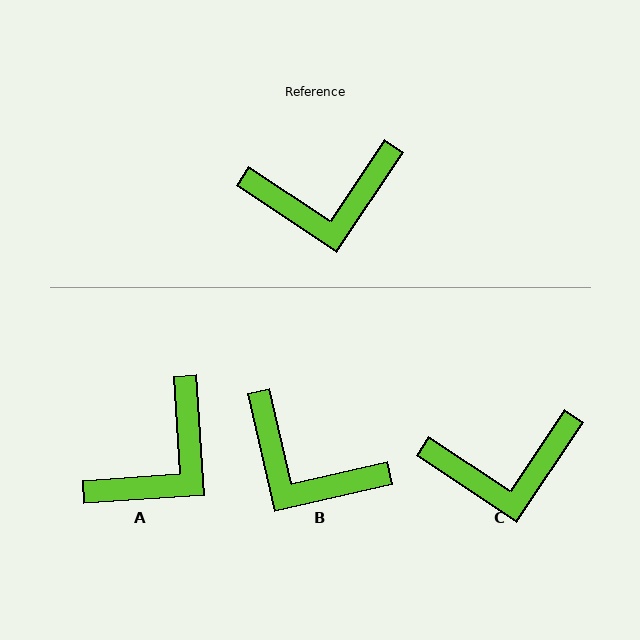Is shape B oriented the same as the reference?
No, it is off by about 43 degrees.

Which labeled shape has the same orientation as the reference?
C.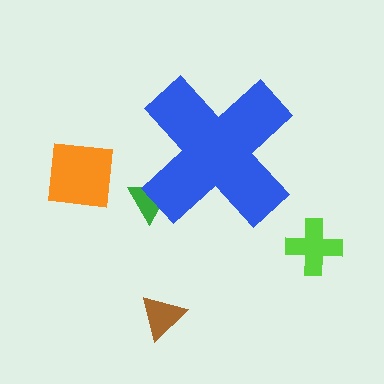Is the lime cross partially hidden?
No, the lime cross is fully visible.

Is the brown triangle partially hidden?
No, the brown triangle is fully visible.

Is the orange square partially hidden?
No, the orange square is fully visible.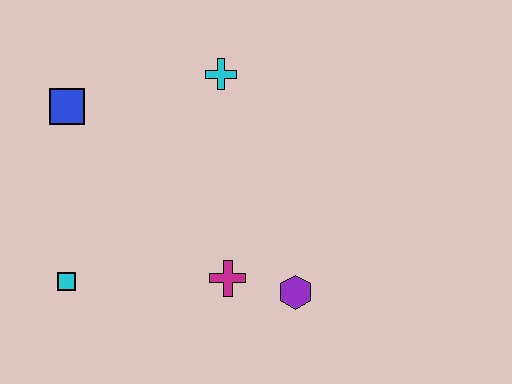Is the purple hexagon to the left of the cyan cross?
No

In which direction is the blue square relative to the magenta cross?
The blue square is above the magenta cross.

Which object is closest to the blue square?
The cyan cross is closest to the blue square.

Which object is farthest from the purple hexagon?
The blue square is farthest from the purple hexagon.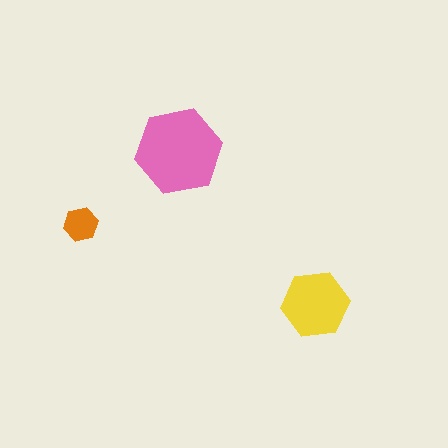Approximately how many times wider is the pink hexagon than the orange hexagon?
About 2.5 times wider.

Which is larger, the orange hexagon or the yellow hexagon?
The yellow one.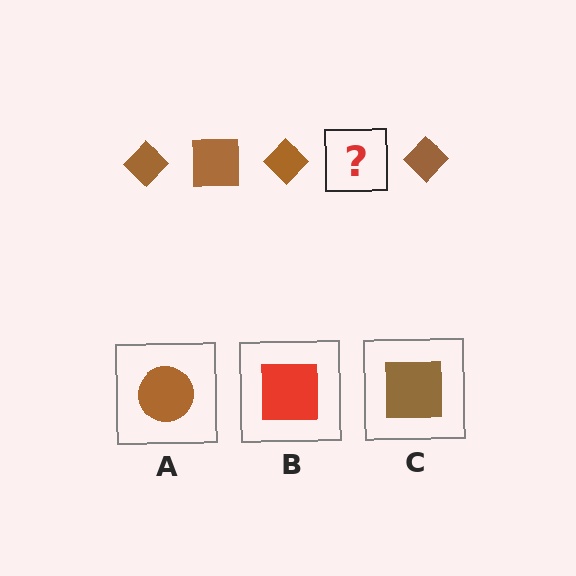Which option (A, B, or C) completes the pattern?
C.